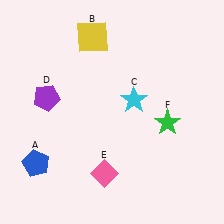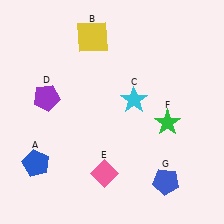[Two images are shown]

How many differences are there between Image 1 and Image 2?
There is 1 difference between the two images.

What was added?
A blue pentagon (G) was added in Image 2.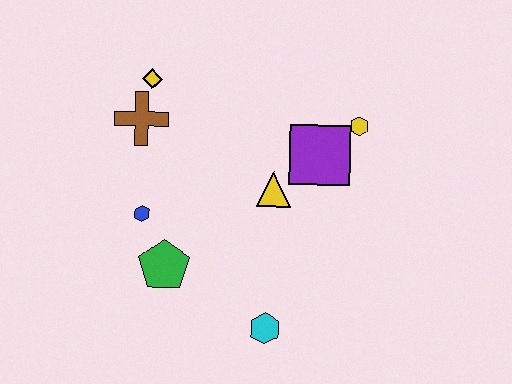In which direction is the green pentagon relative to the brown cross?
The green pentagon is below the brown cross.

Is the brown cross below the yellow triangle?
No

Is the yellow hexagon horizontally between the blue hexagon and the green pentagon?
No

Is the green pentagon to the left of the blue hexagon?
No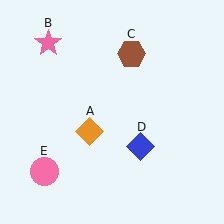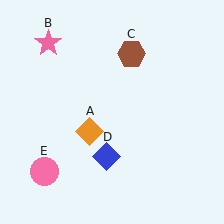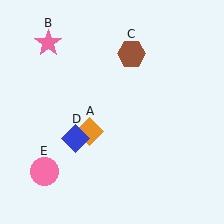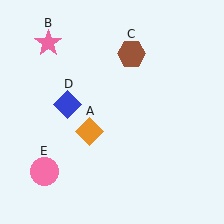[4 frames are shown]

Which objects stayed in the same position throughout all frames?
Orange diamond (object A) and pink star (object B) and brown hexagon (object C) and pink circle (object E) remained stationary.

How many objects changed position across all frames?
1 object changed position: blue diamond (object D).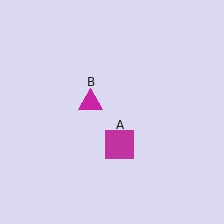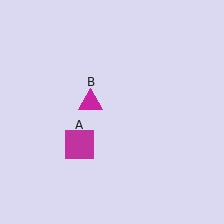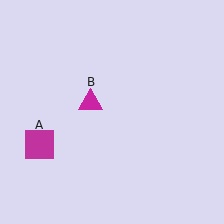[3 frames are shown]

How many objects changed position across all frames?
1 object changed position: magenta square (object A).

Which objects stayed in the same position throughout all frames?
Magenta triangle (object B) remained stationary.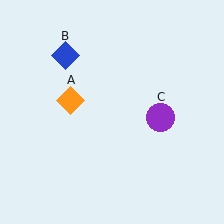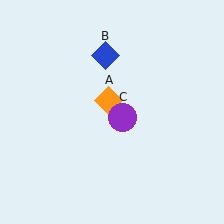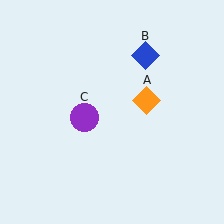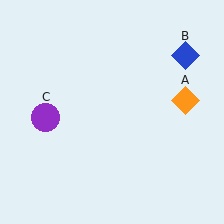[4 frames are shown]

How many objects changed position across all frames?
3 objects changed position: orange diamond (object A), blue diamond (object B), purple circle (object C).